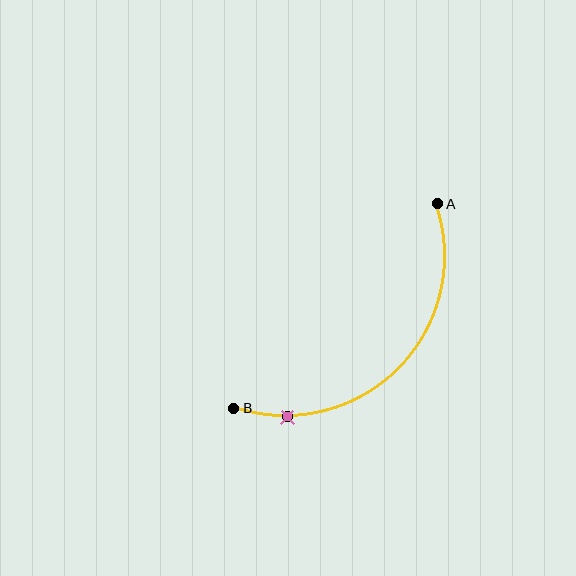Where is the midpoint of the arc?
The arc midpoint is the point on the curve farthest from the straight line joining A and B. It sits below and to the right of that line.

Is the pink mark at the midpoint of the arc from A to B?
No. The pink mark lies on the arc but is closer to endpoint B. The arc midpoint would be at the point on the curve equidistant along the arc from both A and B.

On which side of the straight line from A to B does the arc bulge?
The arc bulges below and to the right of the straight line connecting A and B.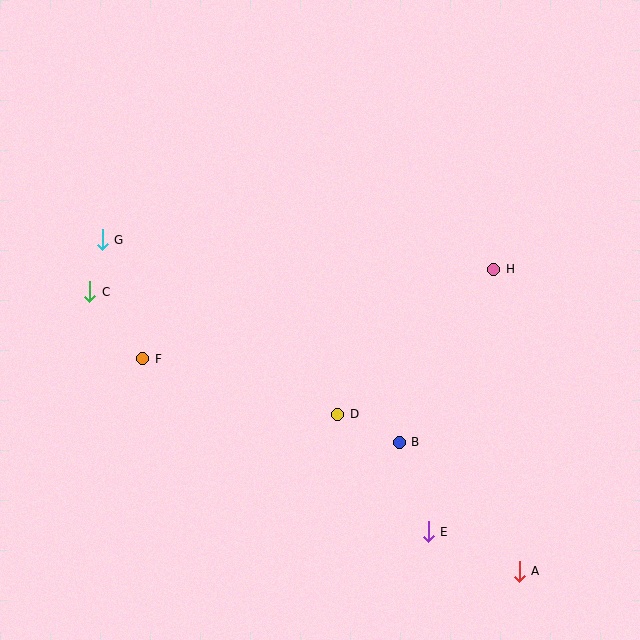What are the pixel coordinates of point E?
Point E is at (428, 532).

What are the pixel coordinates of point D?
Point D is at (338, 414).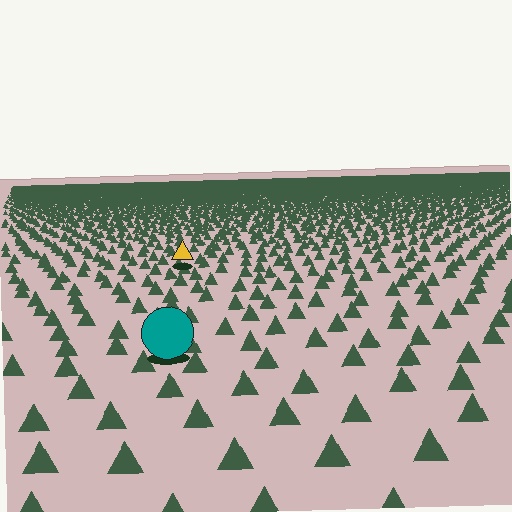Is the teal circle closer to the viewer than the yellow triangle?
Yes. The teal circle is closer — you can tell from the texture gradient: the ground texture is coarser near it.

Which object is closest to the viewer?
The teal circle is closest. The texture marks near it are larger and more spread out.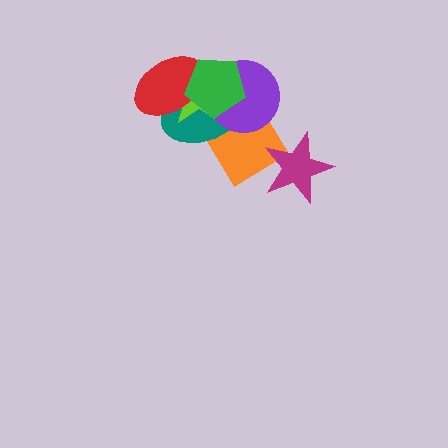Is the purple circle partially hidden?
Yes, it is partially covered by another shape.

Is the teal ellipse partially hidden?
Yes, it is partially covered by another shape.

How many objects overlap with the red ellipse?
3 objects overlap with the red ellipse.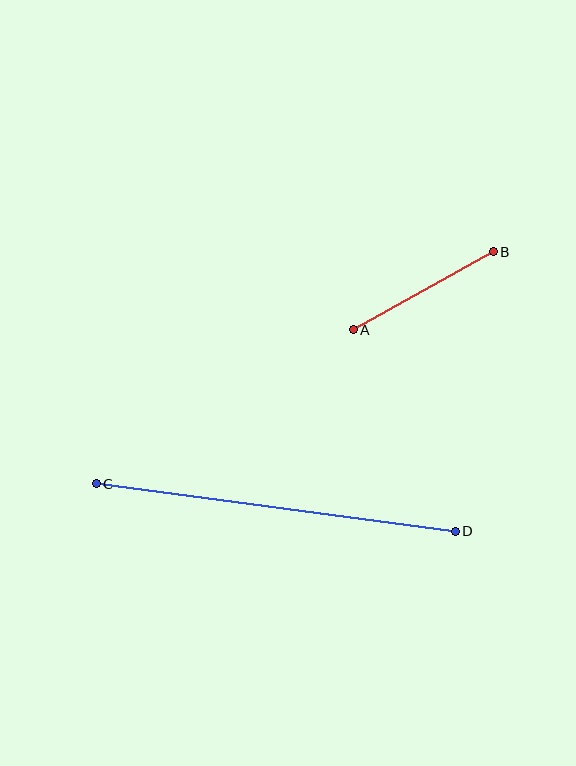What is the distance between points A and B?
The distance is approximately 160 pixels.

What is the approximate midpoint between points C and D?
The midpoint is at approximately (276, 507) pixels.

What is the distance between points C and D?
The distance is approximately 362 pixels.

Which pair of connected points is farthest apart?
Points C and D are farthest apart.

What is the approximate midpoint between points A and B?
The midpoint is at approximately (423, 291) pixels.